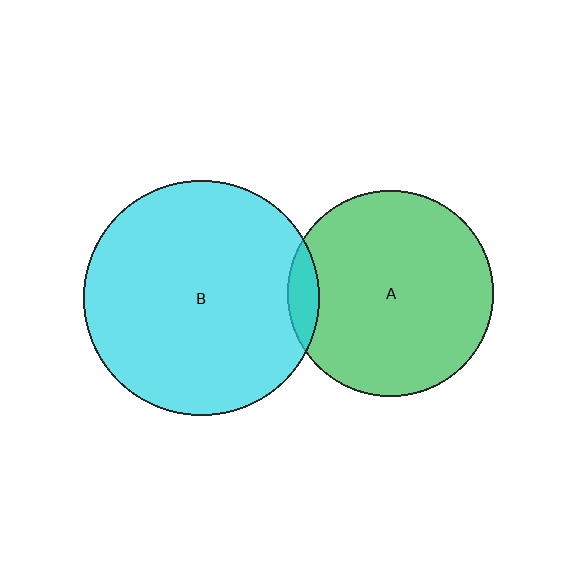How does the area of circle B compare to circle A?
Approximately 1.3 times.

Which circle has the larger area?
Circle B (cyan).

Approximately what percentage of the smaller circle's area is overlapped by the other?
Approximately 5%.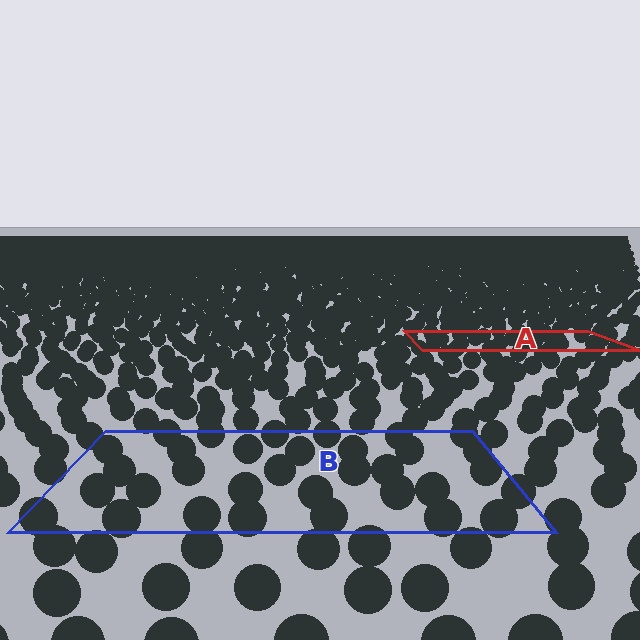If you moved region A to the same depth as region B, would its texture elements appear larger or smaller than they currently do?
They would appear larger. At a closer depth, the same texture elements are projected at a bigger on-screen size.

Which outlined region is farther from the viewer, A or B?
Region A is farther from the viewer — the texture elements inside it appear smaller and more densely packed.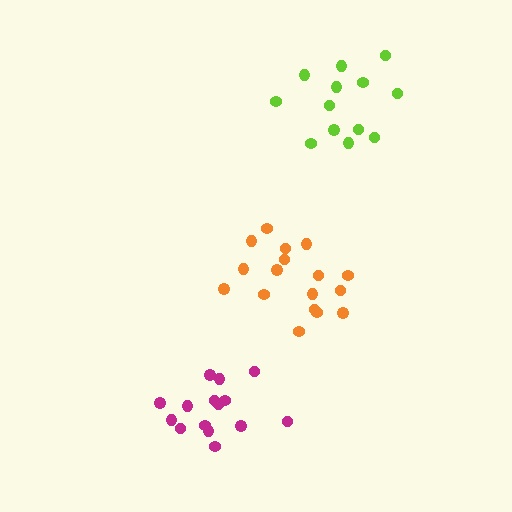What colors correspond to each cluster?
The clusters are colored: orange, lime, magenta.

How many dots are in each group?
Group 1: 17 dots, Group 2: 13 dots, Group 3: 15 dots (45 total).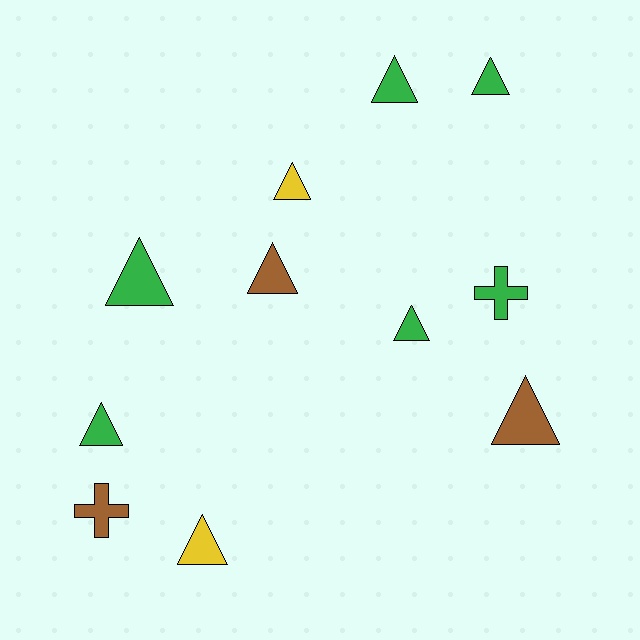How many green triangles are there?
There are 5 green triangles.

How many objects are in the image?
There are 11 objects.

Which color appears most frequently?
Green, with 6 objects.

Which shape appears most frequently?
Triangle, with 9 objects.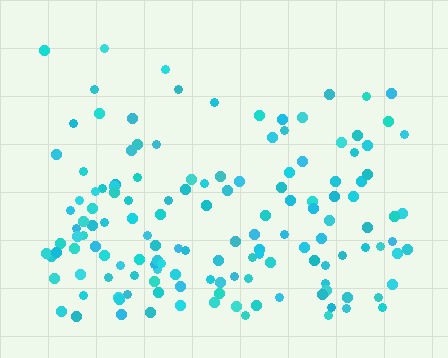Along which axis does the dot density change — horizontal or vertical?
Vertical.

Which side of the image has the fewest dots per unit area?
The top.